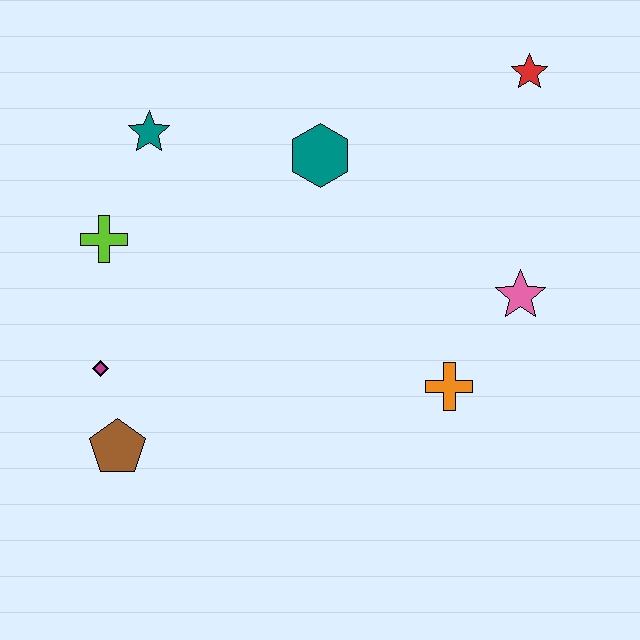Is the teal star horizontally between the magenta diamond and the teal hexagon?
Yes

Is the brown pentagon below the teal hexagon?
Yes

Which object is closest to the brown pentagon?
The magenta diamond is closest to the brown pentagon.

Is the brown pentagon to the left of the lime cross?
No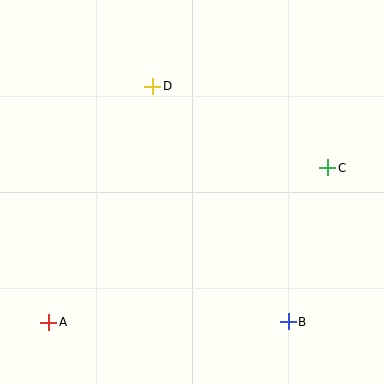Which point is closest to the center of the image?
Point D at (153, 86) is closest to the center.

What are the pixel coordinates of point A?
Point A is at (49, 322).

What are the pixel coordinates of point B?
Point B is at (288, 322).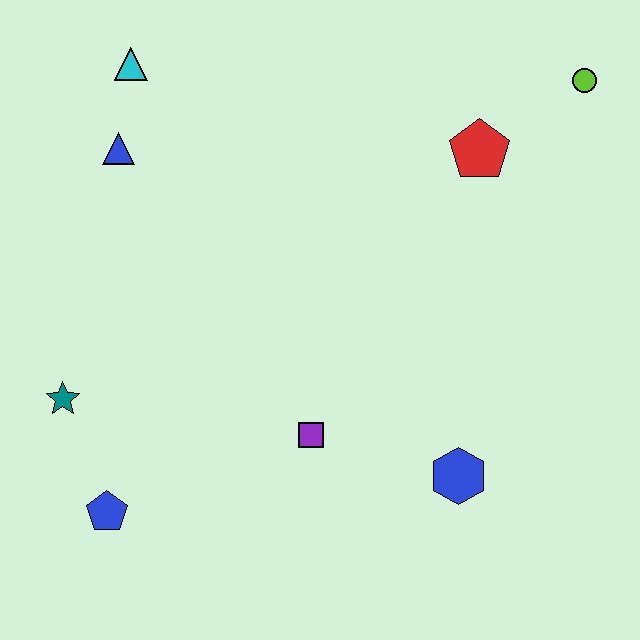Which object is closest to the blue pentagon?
The teal star is closest to the blue pentagon.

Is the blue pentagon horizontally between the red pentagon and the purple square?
No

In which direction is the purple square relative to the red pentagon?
The purple square is below the red pentagon.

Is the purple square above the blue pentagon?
Yes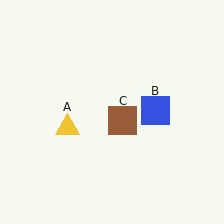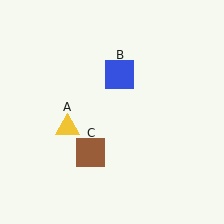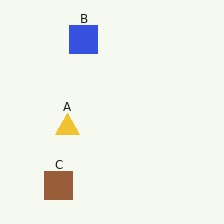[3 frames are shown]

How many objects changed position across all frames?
2 objects changed position: blue square (object B), brown square (object C).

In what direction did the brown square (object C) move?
The brown square (object C) moved down and to the left.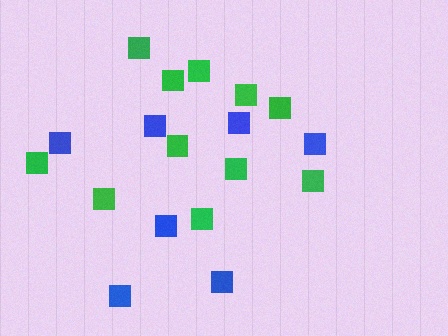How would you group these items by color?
There are 2 groups: one group of green squares (11) and one group of blue squares (7).